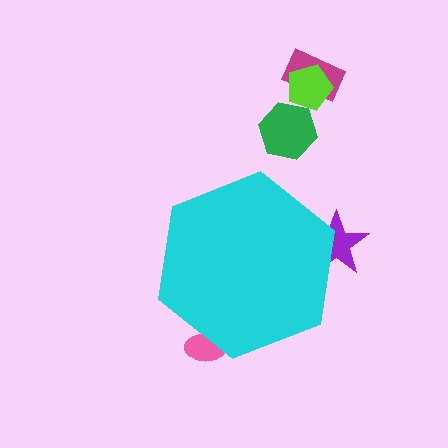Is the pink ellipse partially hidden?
Yes, the pink ellipse is partially hidden behind the cyan hexagon.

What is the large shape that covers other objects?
A cyan hexagon.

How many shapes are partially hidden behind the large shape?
2 shapes are partially hidden.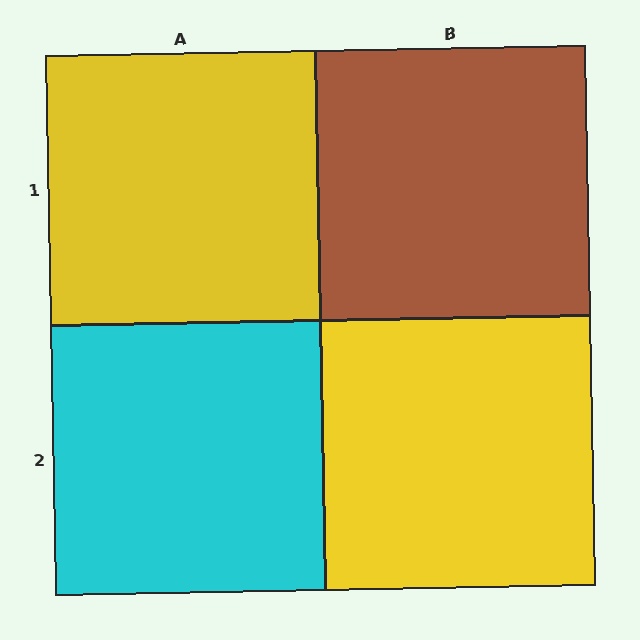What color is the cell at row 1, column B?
Brown.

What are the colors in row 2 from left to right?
Cyan, yellow.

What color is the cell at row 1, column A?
Yellow.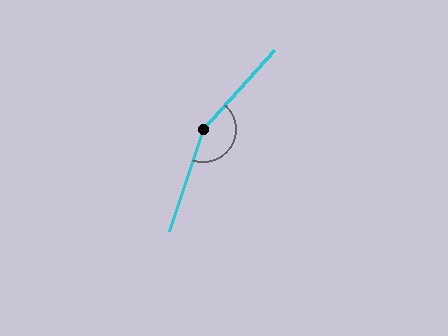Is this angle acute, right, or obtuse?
It is obtuse.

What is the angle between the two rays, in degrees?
Approximately 156 degrees.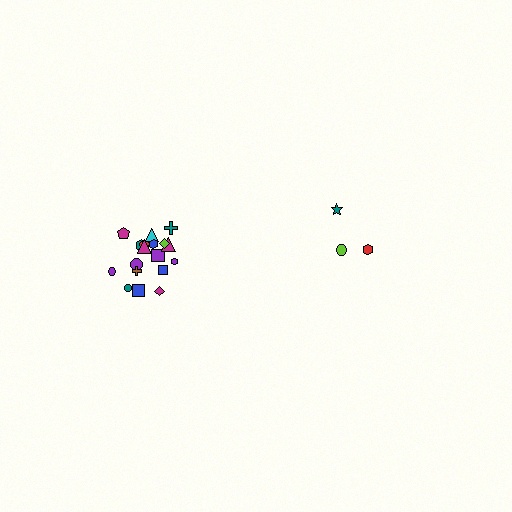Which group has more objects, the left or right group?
The left group.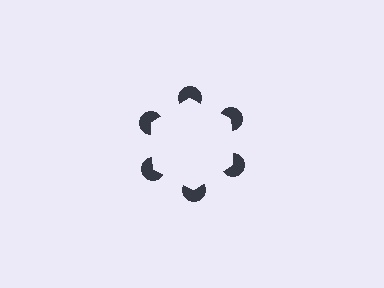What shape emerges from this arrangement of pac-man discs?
An illusory hexagon — its edges are inferred from the aligned wedge cuts in the pac-man discs, not physically drawn.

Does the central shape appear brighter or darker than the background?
It typically appears slightly brighter than the background, even though no actual brightness change is drawn.